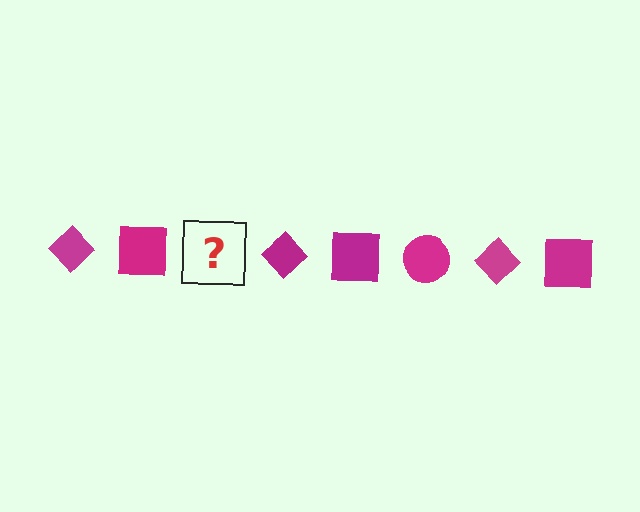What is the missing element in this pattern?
The missing element is a magenta circle.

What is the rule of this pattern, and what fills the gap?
The rule is that the pattern cycles through diamond, square, circle shapes in magenta. The gap should be filled with a magenta circle.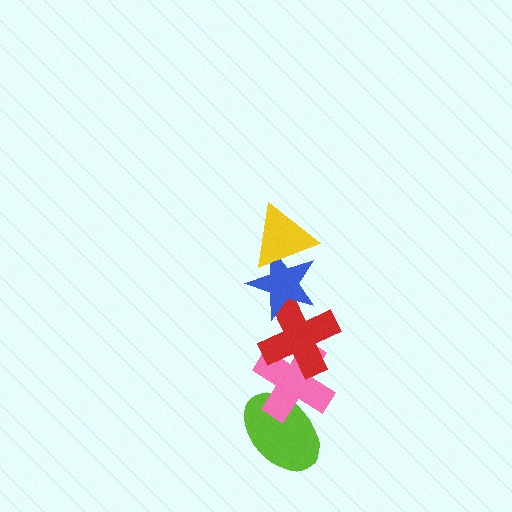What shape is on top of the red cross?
The blue star is on top of the red cross.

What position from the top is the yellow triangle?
The yellow triangle is 1st from the top.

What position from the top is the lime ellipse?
The lime ellipse is 5th from the top.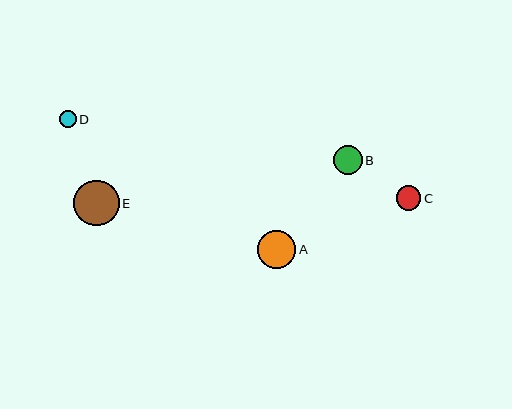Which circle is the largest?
Circle E is the largest with a size of approximately 46 pixels.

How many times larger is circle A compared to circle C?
Circle A is approximately 1.5 times the size of circle C.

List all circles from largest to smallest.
From largest to smallest: E, A, B, C, D.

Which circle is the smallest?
Circle D is the smallest with a size of approximately 17 pixels.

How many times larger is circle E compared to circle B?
Circle E is approximately 1.6 times the size of circle B.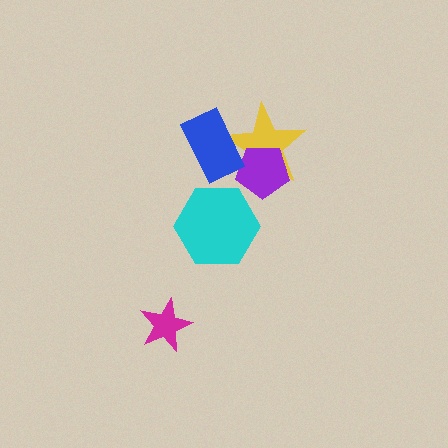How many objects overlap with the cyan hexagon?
0 objects overlap with the cyan hexagon.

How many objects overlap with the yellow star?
2 objects overlap with the yellow star.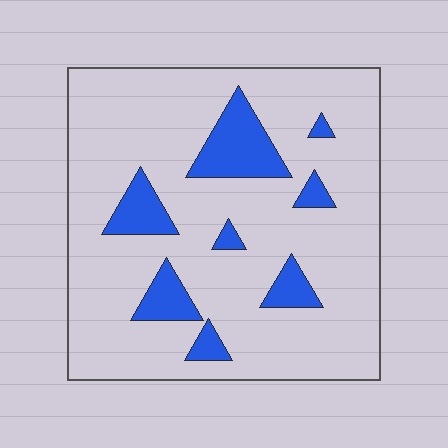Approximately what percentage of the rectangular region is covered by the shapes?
Approximately 15%.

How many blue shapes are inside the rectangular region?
8.